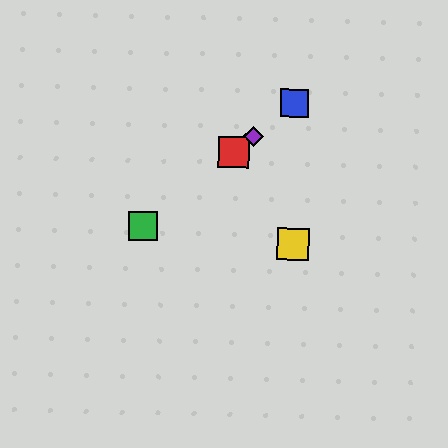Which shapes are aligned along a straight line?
The red square, the blue square, the green square, the purple diamond are aligned along a straight line.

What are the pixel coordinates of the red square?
The red square is at (234, 152).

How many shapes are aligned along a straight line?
4 shapes (the red square, the blue square, the green square, the purple diamond) are aligned along a straight line.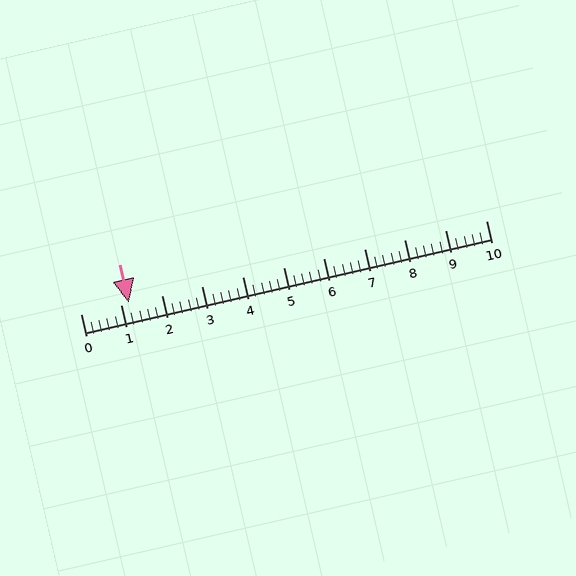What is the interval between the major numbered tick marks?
The major tick marks are spaced 1 units apart.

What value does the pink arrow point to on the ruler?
The pink arrow points to approximately 1.2.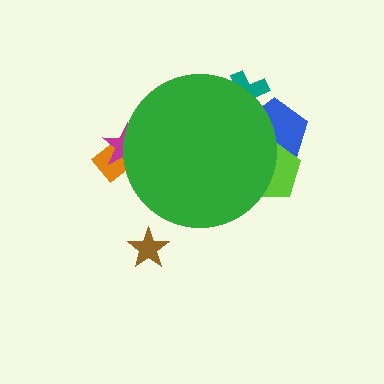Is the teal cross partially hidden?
Yes, the teal cross is partially hidden behind the green circle.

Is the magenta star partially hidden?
Yes, the magenta star is partially hidden behind the green circle.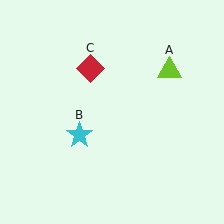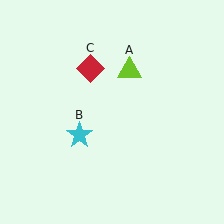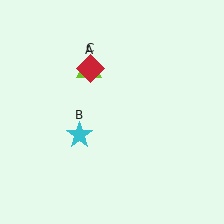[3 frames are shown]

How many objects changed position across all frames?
1 object changed position: lime triangle (object A).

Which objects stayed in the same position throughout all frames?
Cyan star (object B) and red diamond (object C) remained stationary.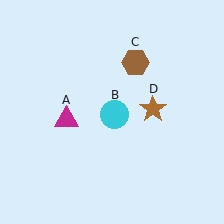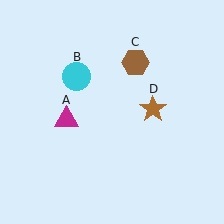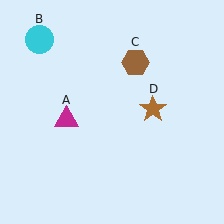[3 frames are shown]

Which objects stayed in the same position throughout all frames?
Magenta triangle (object A) and brown hexagon (object C) and brown star (object D) remained stationary.